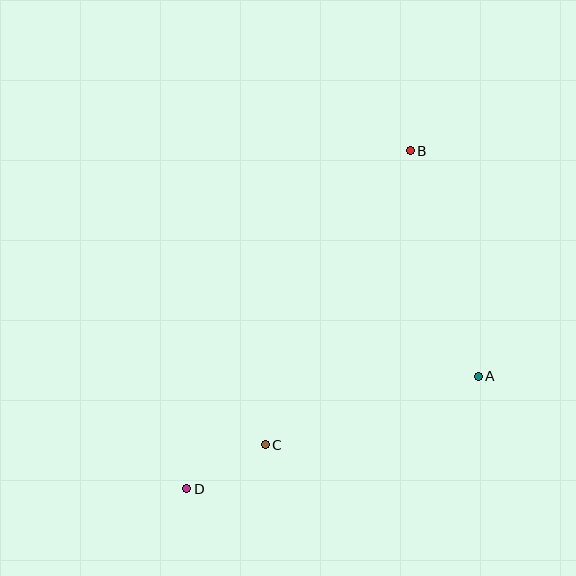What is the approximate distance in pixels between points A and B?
The distance between A and B is approximately 236 pixels.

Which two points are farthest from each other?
Points B and D are farthest from each other.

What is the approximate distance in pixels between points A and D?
The distance between A and D is approximately 312 pixels.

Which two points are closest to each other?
Points C and D are closest to each other.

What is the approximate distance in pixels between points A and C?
The distance between A and C is approximately 223 pixels.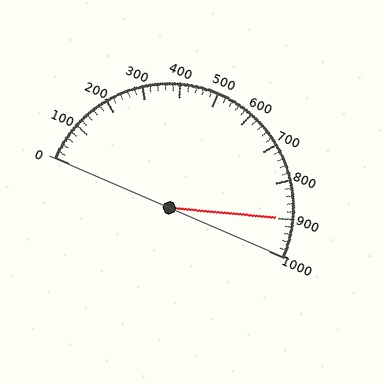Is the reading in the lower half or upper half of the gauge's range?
The reading is in the upper half of the range (0 to 1000).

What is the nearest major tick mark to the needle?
The nearest major tick mark is 900.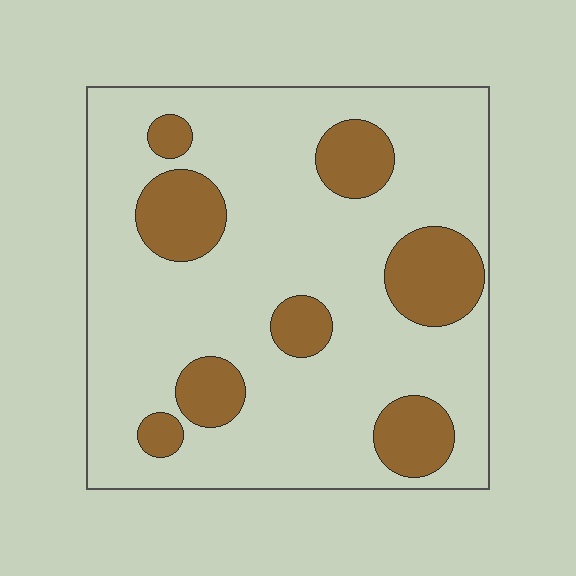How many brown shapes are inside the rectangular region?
8.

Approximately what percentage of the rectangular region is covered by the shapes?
Approximately 20%.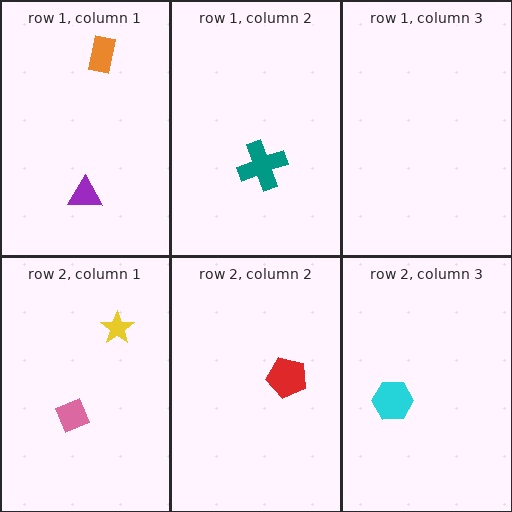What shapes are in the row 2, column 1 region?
The pink diamond, the yellow star.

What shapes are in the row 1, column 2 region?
The teal cross.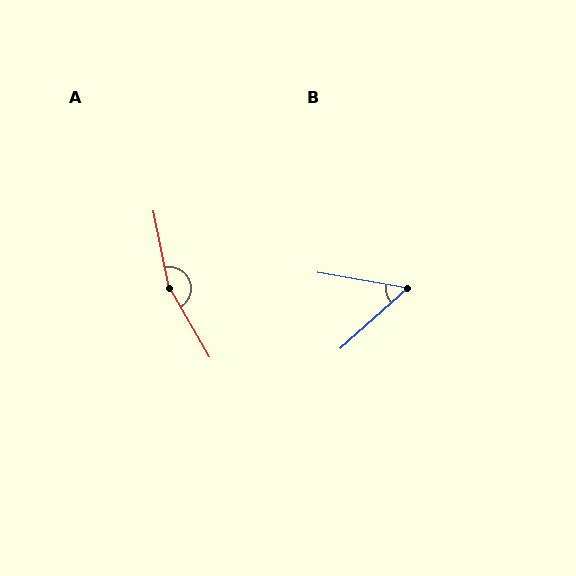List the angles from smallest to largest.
B (52°), A (161°).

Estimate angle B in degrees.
Approximately 52 degrees.